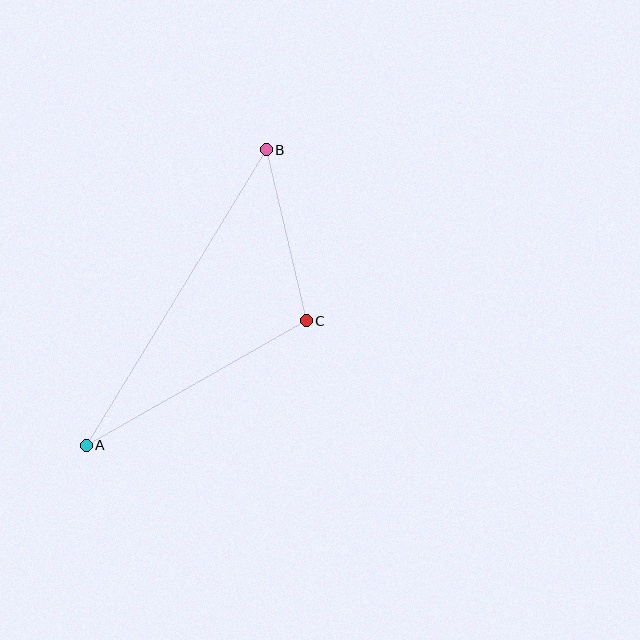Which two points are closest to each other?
Points B and C are closest to each other.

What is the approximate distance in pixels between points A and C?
The distance between A and C is approximately 253 pixels.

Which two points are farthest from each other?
Points A and B are farthest from each other.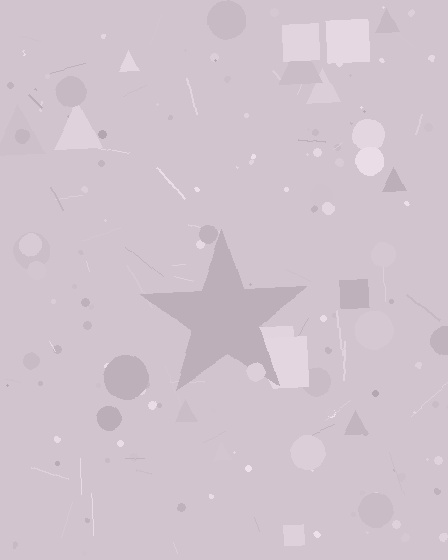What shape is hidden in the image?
A star is hidden in the image.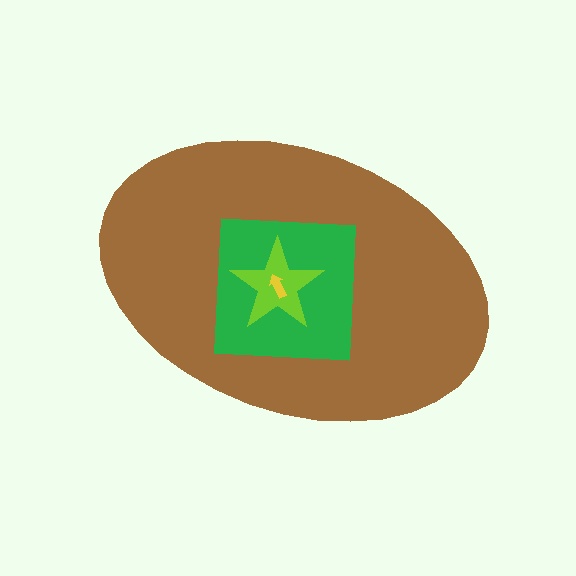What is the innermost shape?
The yellow arrow.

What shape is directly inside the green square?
The lime star.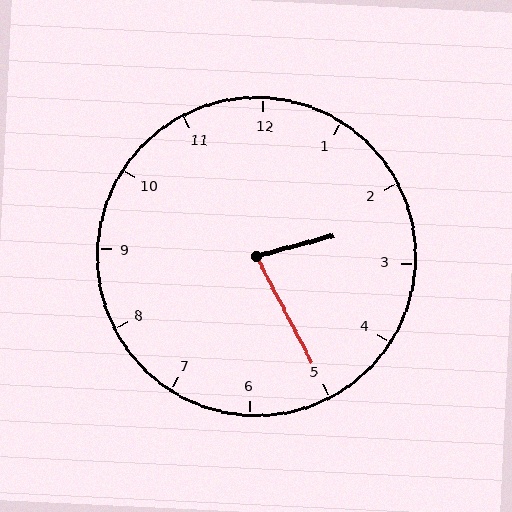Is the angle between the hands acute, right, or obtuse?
It is acute.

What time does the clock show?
2:25.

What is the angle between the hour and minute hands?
Approximately 78 degrees.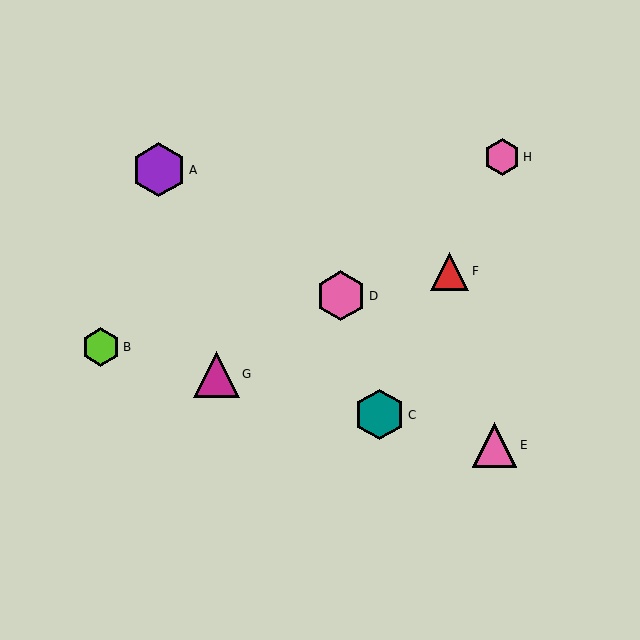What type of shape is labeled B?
Shape B is a lime hexagon.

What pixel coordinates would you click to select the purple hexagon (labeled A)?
Click at (159, 170) to select the purple hexagon A.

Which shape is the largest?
The purple hexagon (labeled A) is the largest.